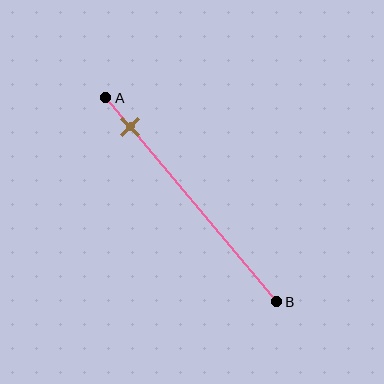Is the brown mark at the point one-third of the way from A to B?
No, the mark is at about 15% from A, not at the 33% one-third point.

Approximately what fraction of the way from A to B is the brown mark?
The brown mark is approximately 15% of the way from A to B.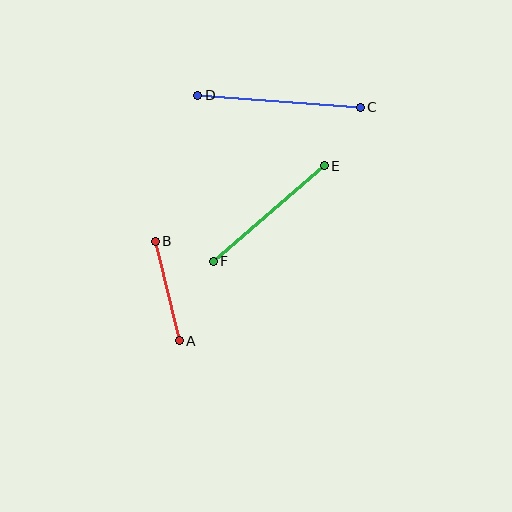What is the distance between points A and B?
The distance is approximately 102 pixels.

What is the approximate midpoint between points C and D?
The midpoint is at approximately (279, 101) pixels.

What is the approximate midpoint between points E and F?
The midpoint is at approximately (269, 213) pixels.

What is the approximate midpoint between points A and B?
The midpoint is at approximately (167, 291) pixels.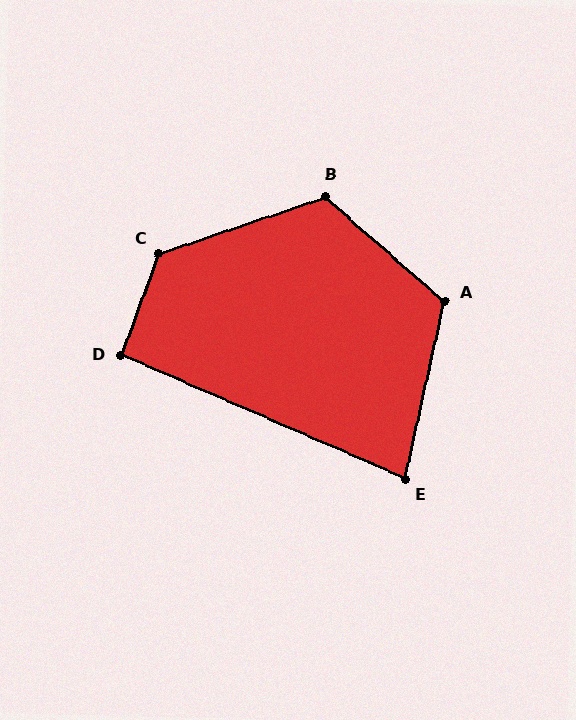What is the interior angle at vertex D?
Approximately 93 degrees (approximately right).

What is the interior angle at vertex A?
Approximately 119 degrees (obtuse).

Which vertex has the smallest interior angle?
E, at approximately 79 degrees.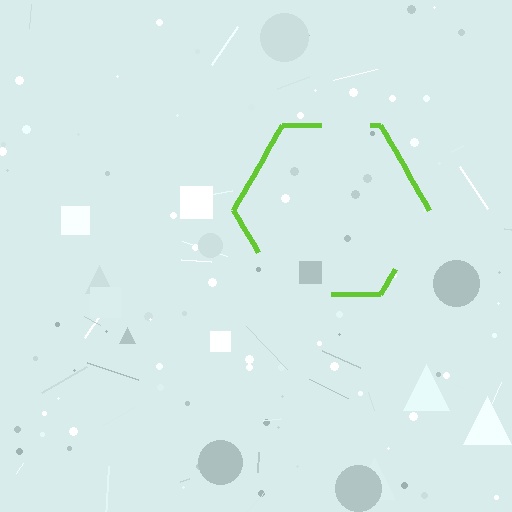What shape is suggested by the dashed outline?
The dashed outline suggests a hexagon.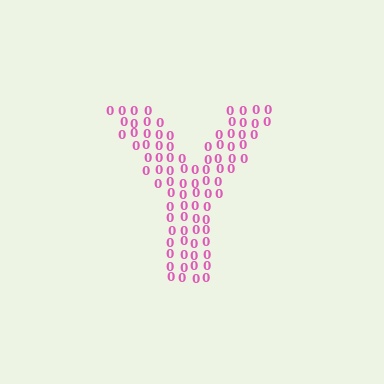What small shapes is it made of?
It is made of small digit 0's.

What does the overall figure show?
The overall figure shows the letter Y.